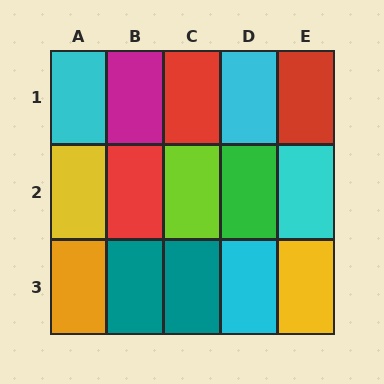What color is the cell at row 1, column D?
Cyan.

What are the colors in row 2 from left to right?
Yellow, red, lime, green, cyan.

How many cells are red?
3 cells are red.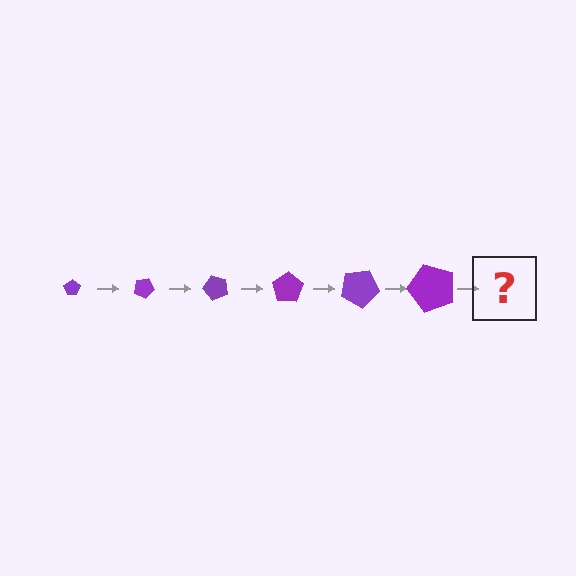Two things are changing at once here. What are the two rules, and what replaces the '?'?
The two rules are that the pentagon grows larger each step and it rotates 25 degrees each step. The '?' should be a pentagon, larger than the previous one and rotated 150 degrees from the start.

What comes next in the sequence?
The next element should be a pentagon, larger than the previous one and rotated 150 degrees from the start.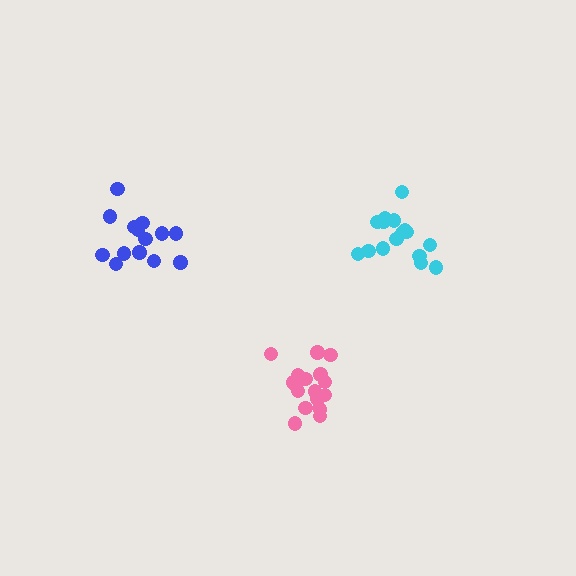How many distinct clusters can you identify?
There are 3 distinct clusters.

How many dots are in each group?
Group 1: 18 dots, Group 2: 16 dots, Group 3: 14 dots (48 total).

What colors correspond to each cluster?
The clusters are colored: pink, cyan, blue.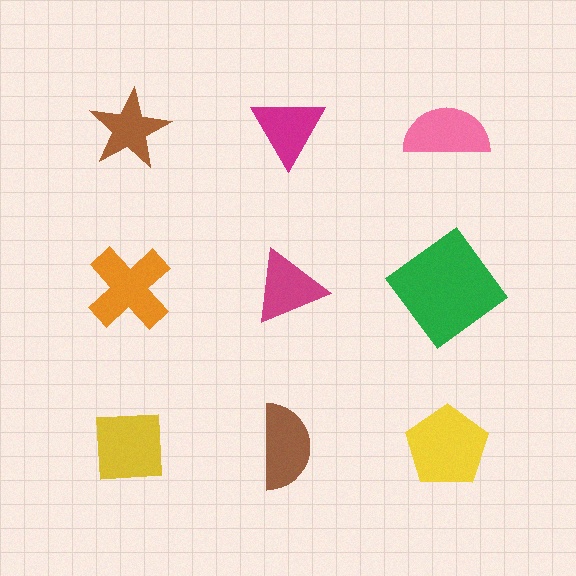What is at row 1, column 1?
A brown star.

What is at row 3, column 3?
A yellow pentagon.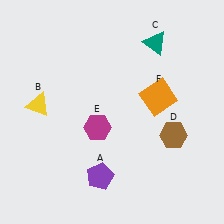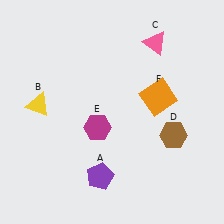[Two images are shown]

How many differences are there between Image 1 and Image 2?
There is 1 difference between the two images.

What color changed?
The triangle (C) changed from teal in Image 1 to pink in Image 2.